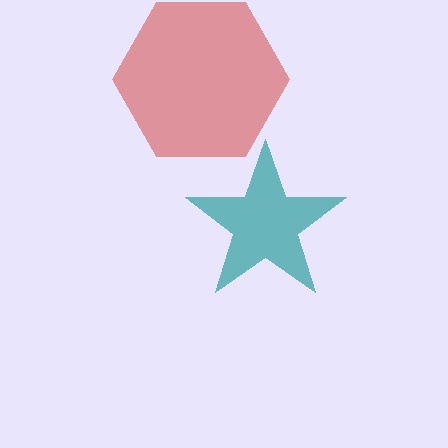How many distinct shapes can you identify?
There are 2 distinct shapes: a red hexagon, a teal star.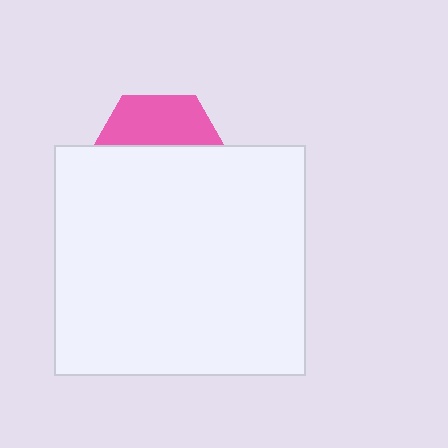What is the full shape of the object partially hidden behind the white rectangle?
The partially hidden object is a pink hexagon.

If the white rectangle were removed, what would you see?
You would see the complete pink hexagon.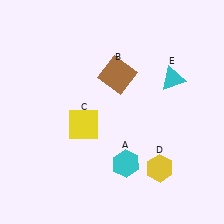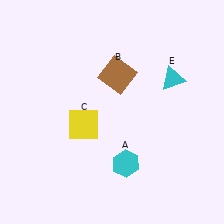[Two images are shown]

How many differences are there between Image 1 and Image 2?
There is 1 difference between the two images.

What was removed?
The yellow hexagon (D) was removed in Image 2.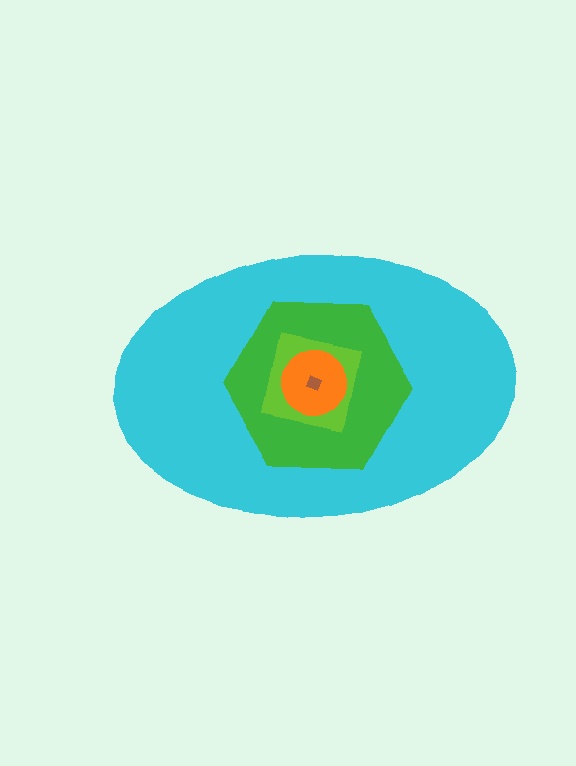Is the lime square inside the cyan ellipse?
Yes.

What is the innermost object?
The brown diamond.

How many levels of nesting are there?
5.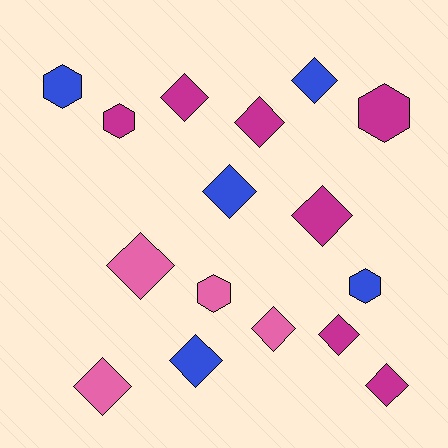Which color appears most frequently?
Magenta, with 7 objects.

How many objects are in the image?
There are 16 objects.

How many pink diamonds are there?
There are 3 pink diamonds.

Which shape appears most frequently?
Diamond, with 11 objects.